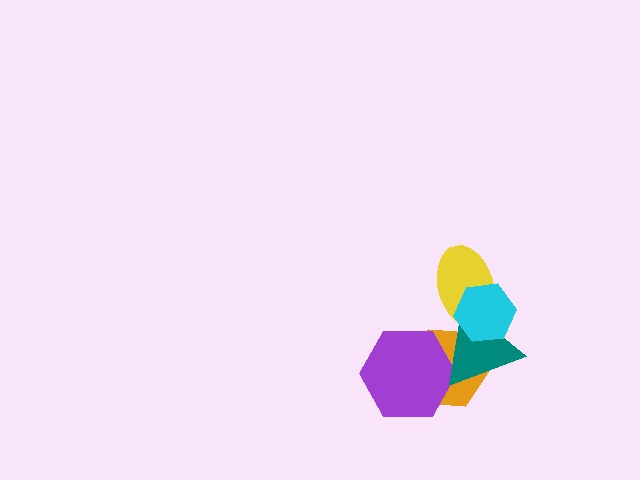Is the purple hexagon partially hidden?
Yes, it is partially covered by another shape.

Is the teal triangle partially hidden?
Yes, it is partially covered by another shape.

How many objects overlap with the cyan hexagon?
2 objects overlap with the cyan hexagon.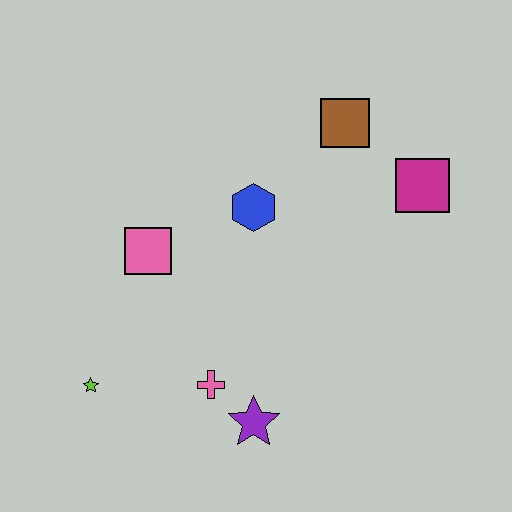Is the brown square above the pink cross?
Yes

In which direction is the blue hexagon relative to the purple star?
The blue hexagon is above the purple star.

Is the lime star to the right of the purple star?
No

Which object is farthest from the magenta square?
The lime star is farthest from the magenta square.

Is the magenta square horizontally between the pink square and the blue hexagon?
No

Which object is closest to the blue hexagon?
The pink square is closest to the blue hexagon.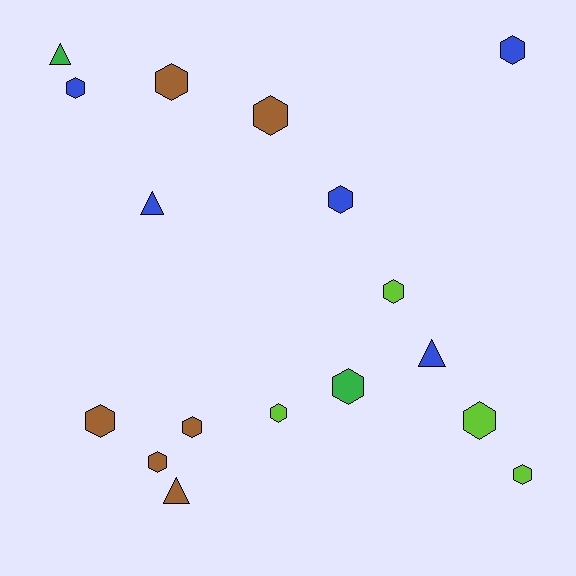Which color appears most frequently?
Brown, with 6 objects.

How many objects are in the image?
There are 17 objects.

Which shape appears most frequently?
Hexagon, with 13 objects.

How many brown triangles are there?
There is 1 brown triangle.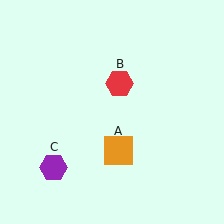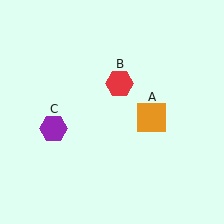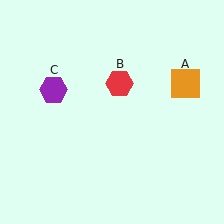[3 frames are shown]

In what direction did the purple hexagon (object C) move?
The purple hexagon (object C) moved up.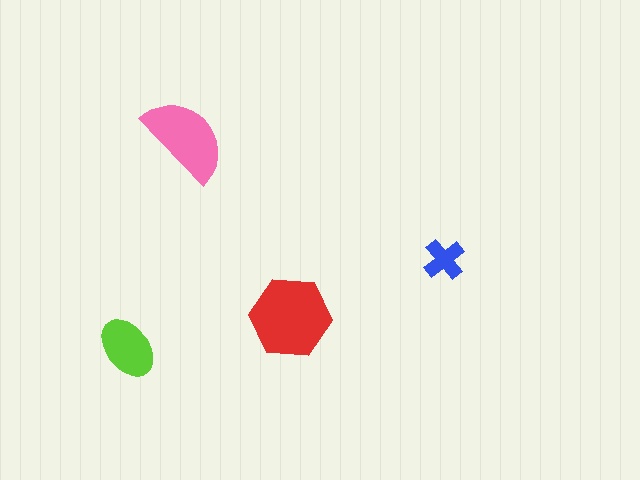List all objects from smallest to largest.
The blue cross, the lime ellipse, the pink semicircle, the red hexagon.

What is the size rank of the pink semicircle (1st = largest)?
2nd.